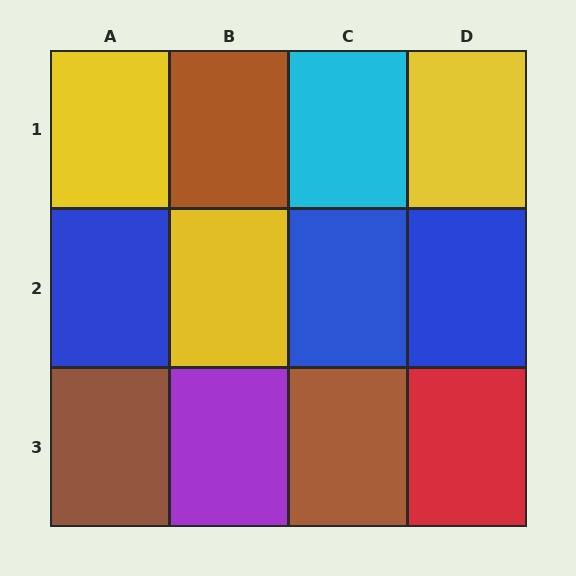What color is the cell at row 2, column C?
Blue.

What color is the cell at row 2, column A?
Blue.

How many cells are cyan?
1 cell is cyan.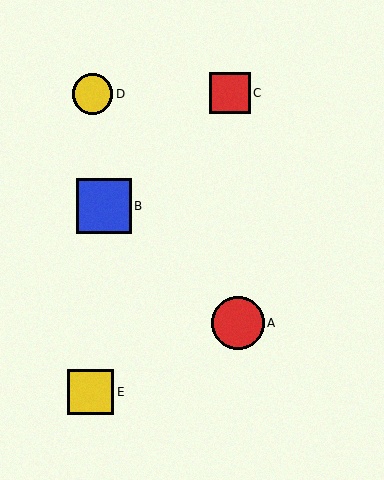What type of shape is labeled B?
Shape B is a blue square.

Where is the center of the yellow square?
The center of the yellow square is at (91, 392).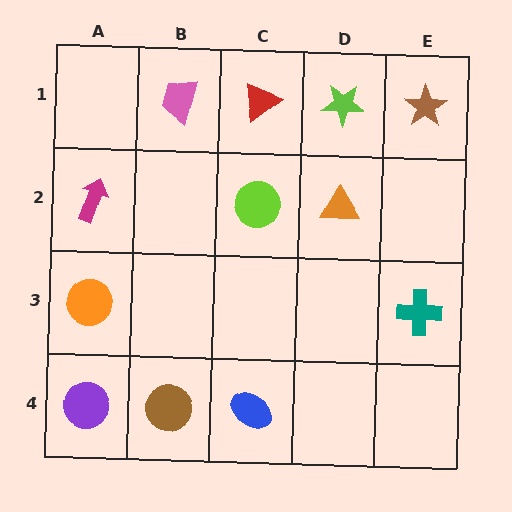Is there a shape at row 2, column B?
No, that cell is empty.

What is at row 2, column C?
A lime circle.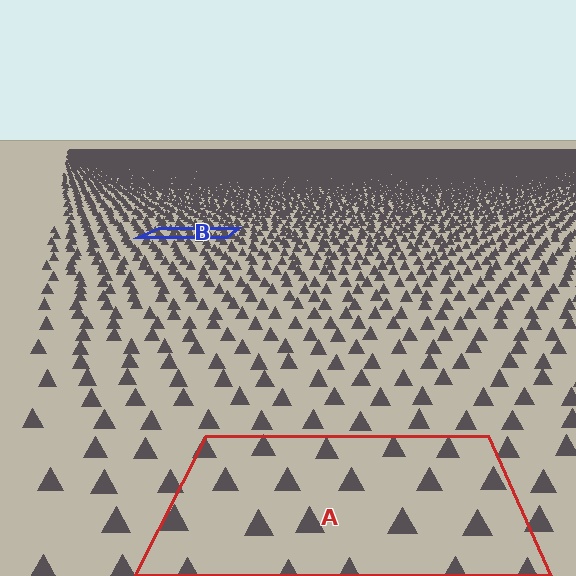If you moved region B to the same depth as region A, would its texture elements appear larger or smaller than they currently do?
They would appear larger. At a closer depth, the same texture elements are projected at a bigger on-screen size.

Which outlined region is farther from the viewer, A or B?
Region B is farther from the viewer — the texture elements inside it appear smaller and more densely packed.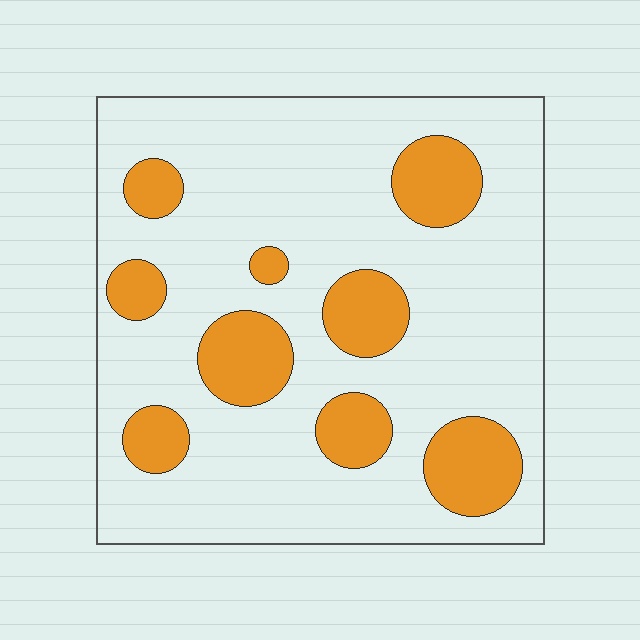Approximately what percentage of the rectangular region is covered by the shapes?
Approximately 20%.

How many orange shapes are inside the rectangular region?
9.